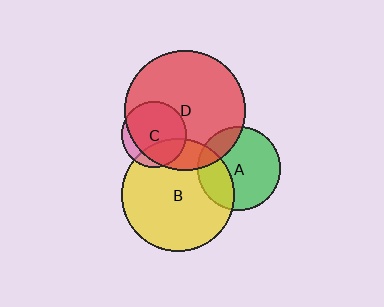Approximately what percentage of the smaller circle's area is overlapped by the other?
Approximately 20%.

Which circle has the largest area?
Circle D (red).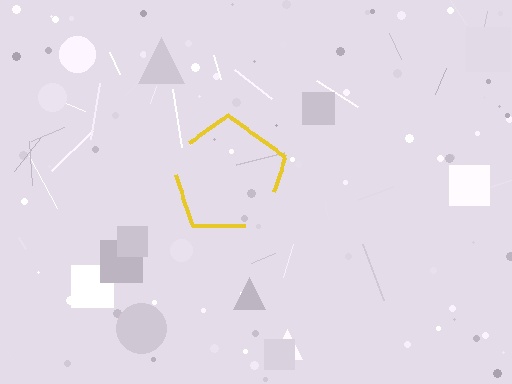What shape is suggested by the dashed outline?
The dashed outline suggests a pentagon.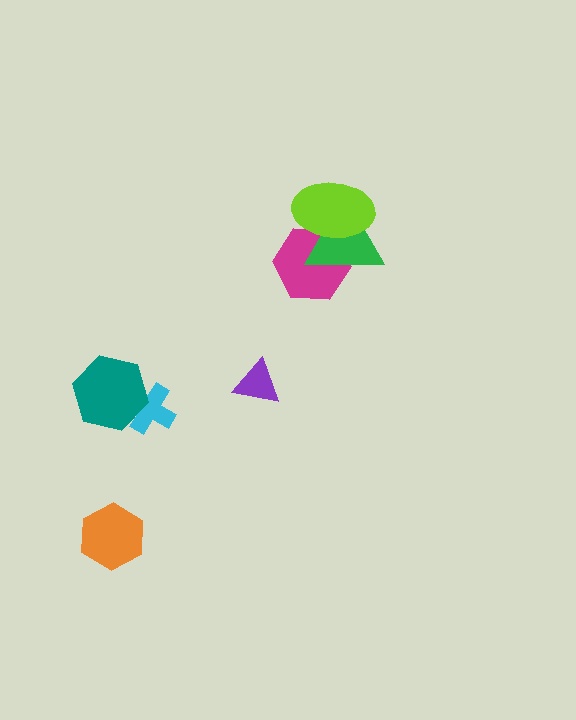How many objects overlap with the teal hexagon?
1 object overlaps with the teal hexagon.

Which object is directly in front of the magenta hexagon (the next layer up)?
The green triangle is directly in front of the magenta hexagon.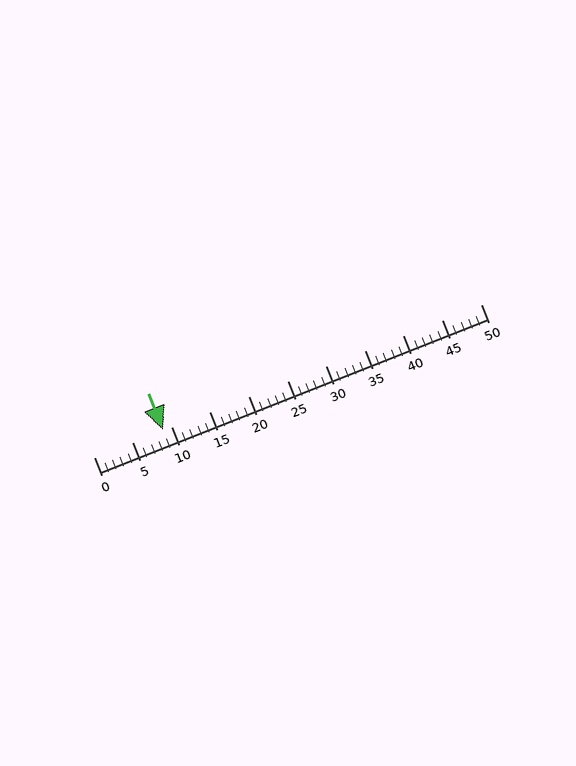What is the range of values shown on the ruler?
The ruler shows values from 0 to 50.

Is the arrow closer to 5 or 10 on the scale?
The arrow is closer to 10.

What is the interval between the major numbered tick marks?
The major tick marks are spaced 5 units apart.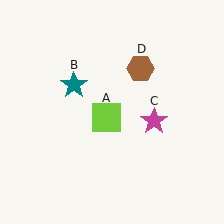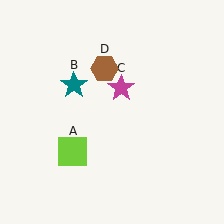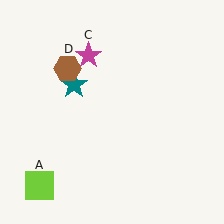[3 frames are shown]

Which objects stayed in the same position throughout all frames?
Teal star (object B) remained stationary.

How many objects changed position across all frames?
3 objects changed position: lime square (object A), magenta star (object C), brown hexagon (object D).